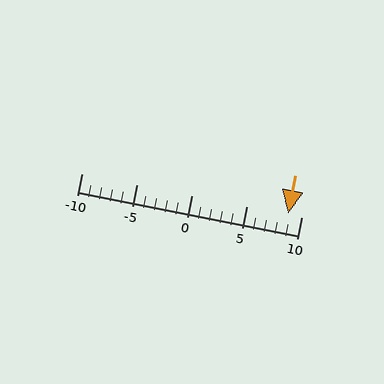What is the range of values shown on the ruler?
The ruler shows values from -10 to 10.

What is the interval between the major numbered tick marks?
The major tick marks are spaced 5 units apart.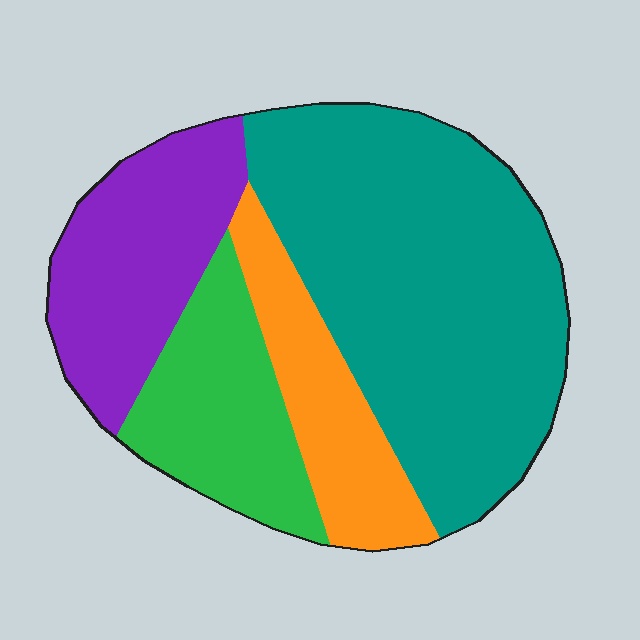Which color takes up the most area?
Teal, at roughly 50%.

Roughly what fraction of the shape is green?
Green takes up about one sixth (1/6) of the shape.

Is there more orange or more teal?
Teal.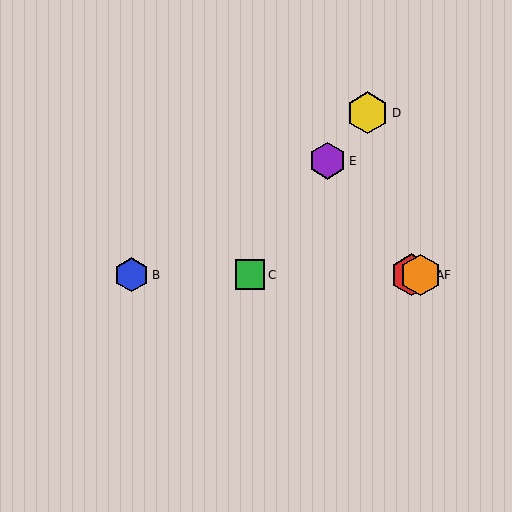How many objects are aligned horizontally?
4 objects (A, B, C, F) are aligned horizontally.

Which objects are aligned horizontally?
Objects A, B, C, F are aligned horizontally.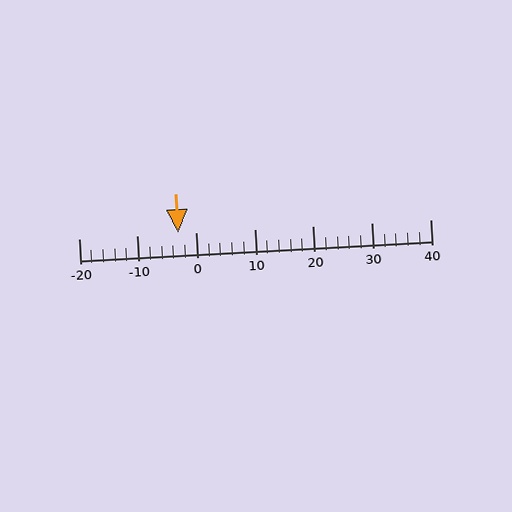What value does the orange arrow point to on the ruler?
The orange arrow points to approximately -3.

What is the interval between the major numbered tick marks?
The major tick marks are spaced 10 units apart.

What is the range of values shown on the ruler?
The ruler shows values from -20 to 40.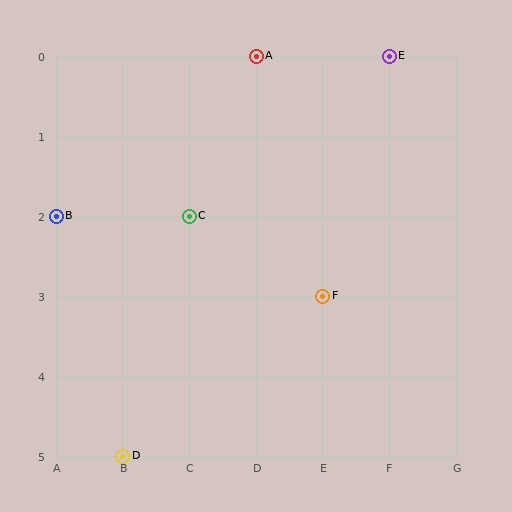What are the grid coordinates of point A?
Point A is at grid coordinates (D, 0).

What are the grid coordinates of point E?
Point E is at grid coordinates (F, 0).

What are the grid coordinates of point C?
Point C is at grid coordinates (C, 2).